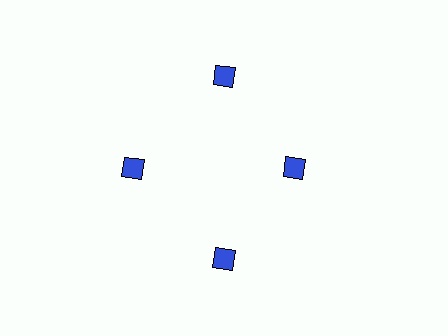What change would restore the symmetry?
The symmetry would be restored by moving it outward, back onto the ring so that all 4 diamonds sit at equal angles and equal distance from the center.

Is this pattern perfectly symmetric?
No. The 4 blue diamonds are arranged in a ring, but one element near the 3 o'clock position is pulled inward toward the center, breaking the 4-fold rotational symmetry.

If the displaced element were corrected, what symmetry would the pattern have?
It would have 4-fold rotational symmetry — the pattern would map onto itself every 90 degrees.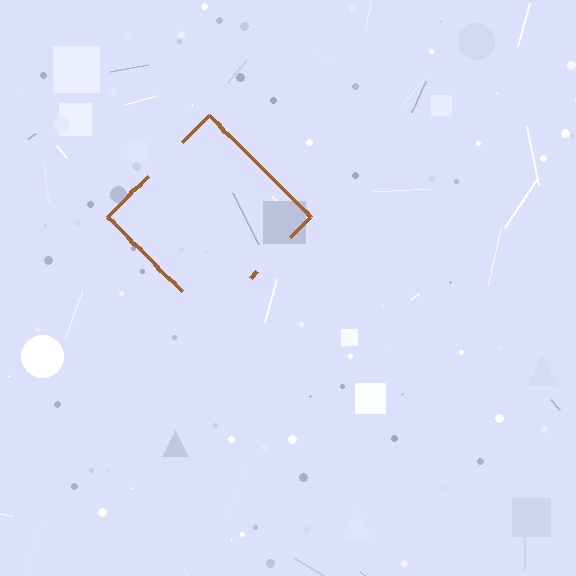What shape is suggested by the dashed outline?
The dashed outline suggests a diamond.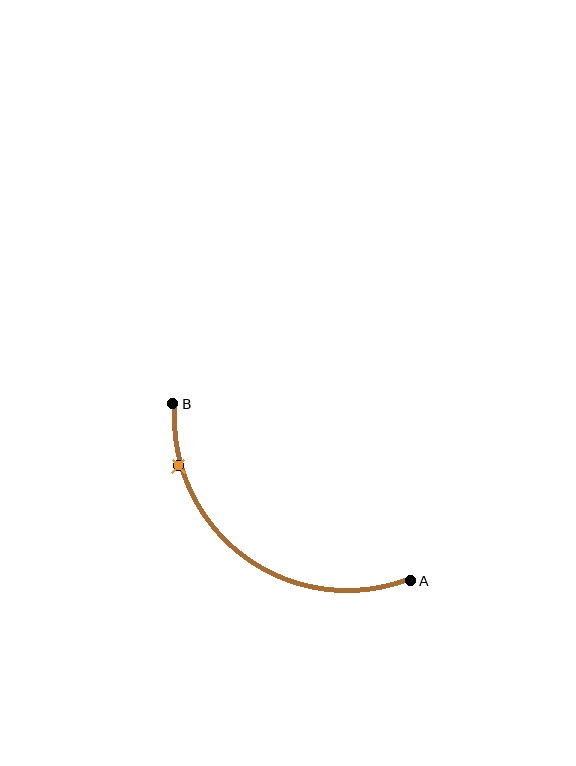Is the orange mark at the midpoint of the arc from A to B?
No. The orange mark lies on the arc but is closer to endpoint B. The arc midpoint would be at the point on the curve equidistant along the arc from both A and B.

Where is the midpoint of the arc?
The arc midpoint is the point on the curve farthest from the straight line joining A and B. It sits below and to the left of that line.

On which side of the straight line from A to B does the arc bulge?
The arc bulges below and to the left of the straight line connecting A and B.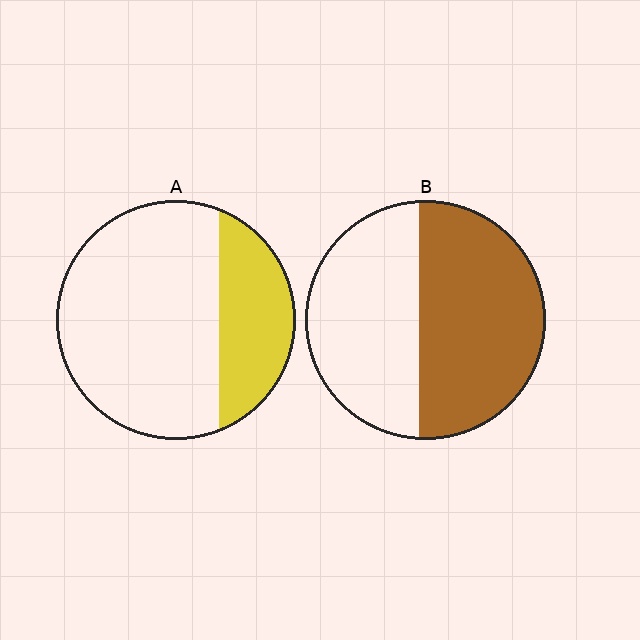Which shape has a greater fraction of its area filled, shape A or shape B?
Shape B.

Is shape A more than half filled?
No.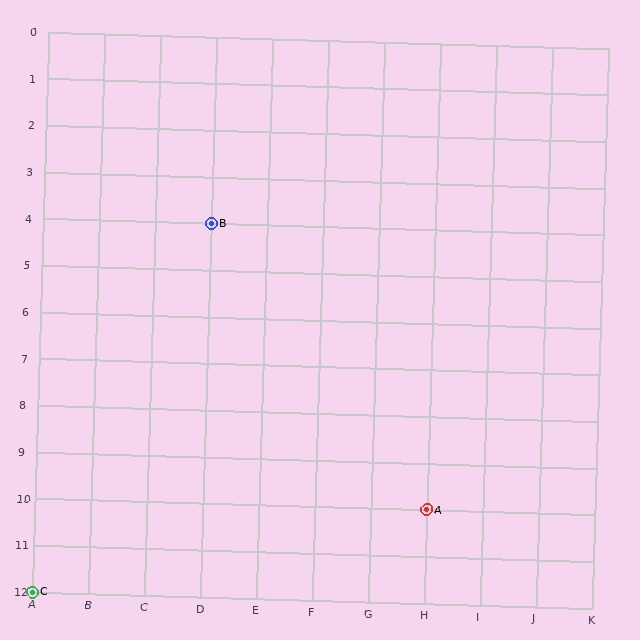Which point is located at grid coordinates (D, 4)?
Point B is at (D, 4).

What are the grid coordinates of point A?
Point A is at grid coordinates (H, 10).